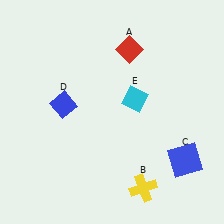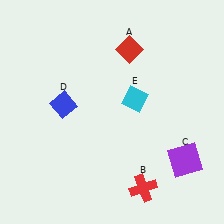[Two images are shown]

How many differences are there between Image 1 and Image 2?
There are 2 differences between the two images.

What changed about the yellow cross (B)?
In Image 1, B is yellow. In Image 2, it changed to red.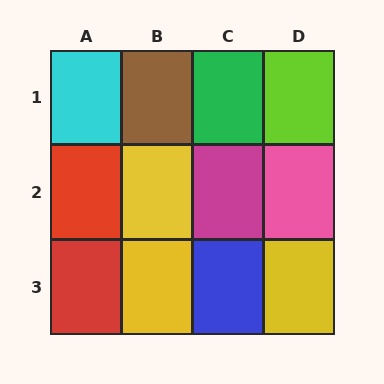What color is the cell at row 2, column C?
Magenta.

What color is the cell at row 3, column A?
Red.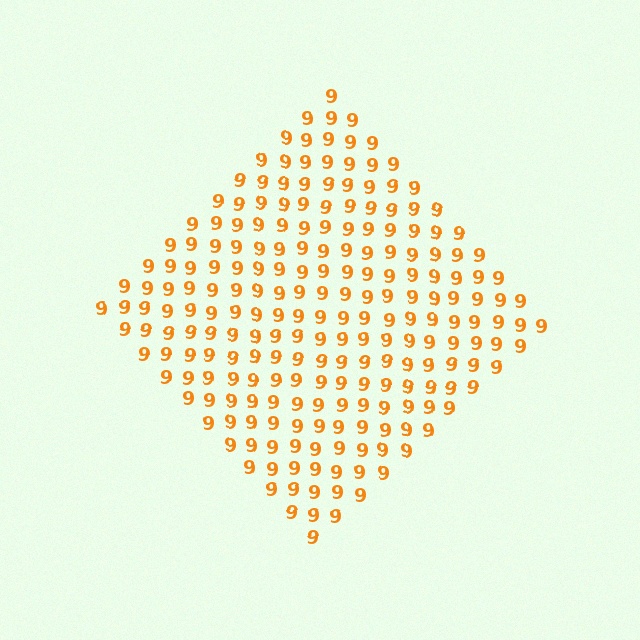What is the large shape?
The large shape is a diamond.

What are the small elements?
The small elements are digit 9's.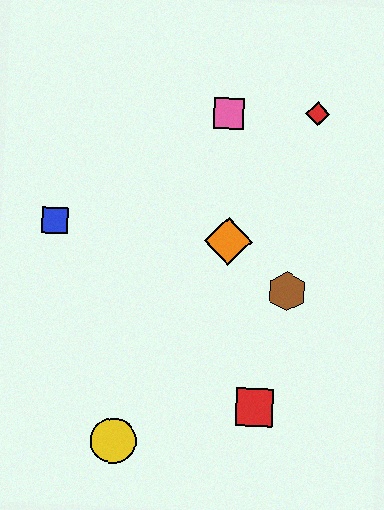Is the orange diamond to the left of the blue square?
No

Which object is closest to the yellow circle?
The red square is closest to the yellow circle.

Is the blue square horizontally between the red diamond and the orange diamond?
No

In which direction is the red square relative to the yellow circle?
The red square is to the right of the yellow circle.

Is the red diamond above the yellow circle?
Yes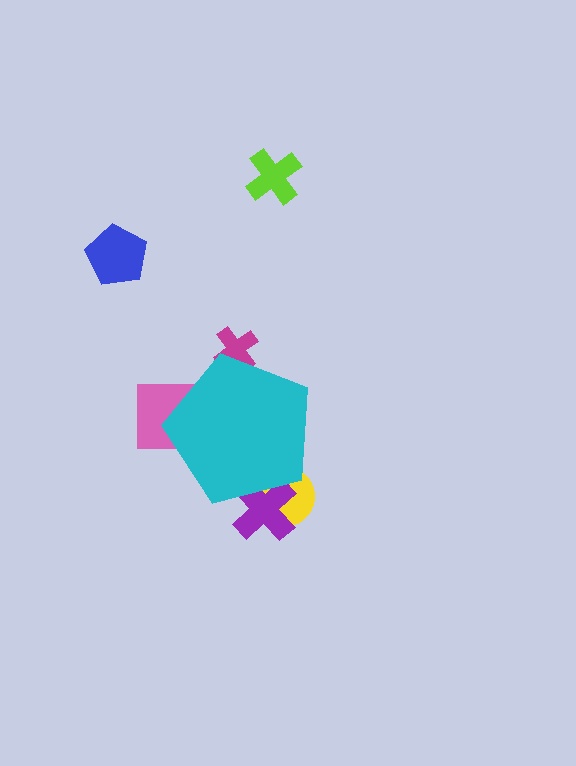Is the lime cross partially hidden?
No, the lime cross is fully visible.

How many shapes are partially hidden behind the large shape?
4 shapes are partially hidden.